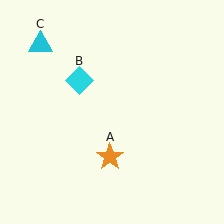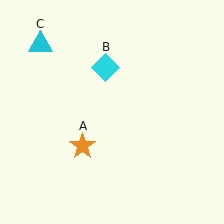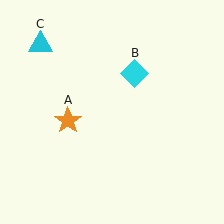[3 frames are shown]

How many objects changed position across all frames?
2 objects changed position: orange star (object A), cyan diamond (object B).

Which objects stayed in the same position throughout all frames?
Cyan triangle (object C) remained stationary.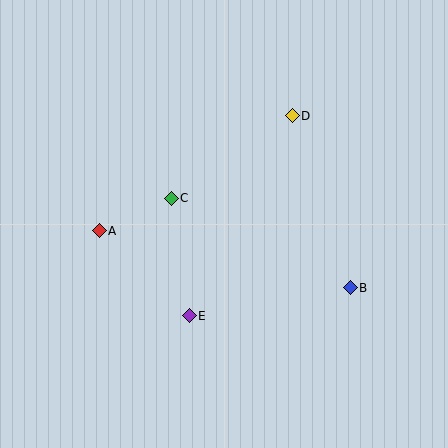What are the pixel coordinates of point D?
Point D is at (292, 116).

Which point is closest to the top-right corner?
Point D is closest to the top-right corner.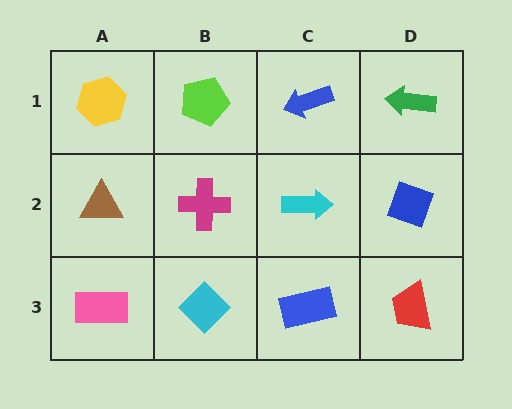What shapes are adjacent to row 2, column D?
A green arrow (row 1, column D), a red trapezoid (row 3, column D), a cyan arrow (row 2, column C).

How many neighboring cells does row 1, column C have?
3.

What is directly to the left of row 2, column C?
A magenta cross.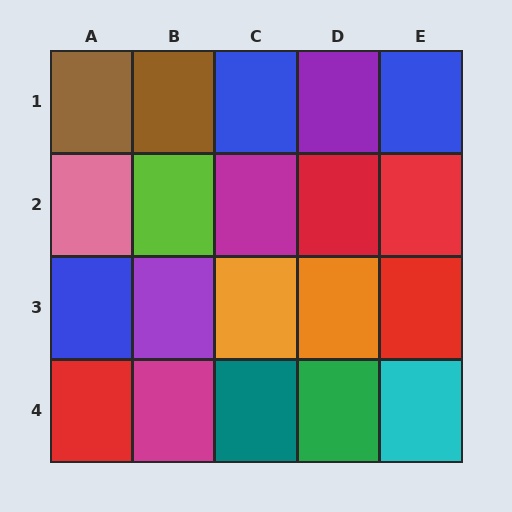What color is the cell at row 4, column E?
Cyan.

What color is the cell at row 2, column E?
Red.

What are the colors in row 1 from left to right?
Brown, brown, blue, purple, blue.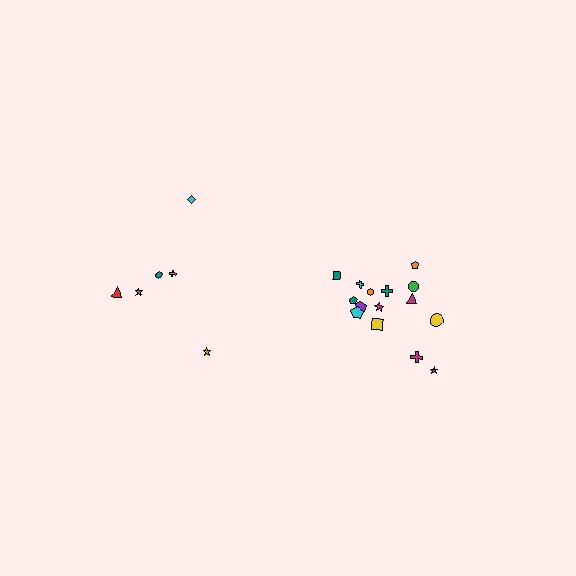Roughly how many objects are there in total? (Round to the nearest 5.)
Roughly 20 objects in total.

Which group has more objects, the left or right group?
The right group.